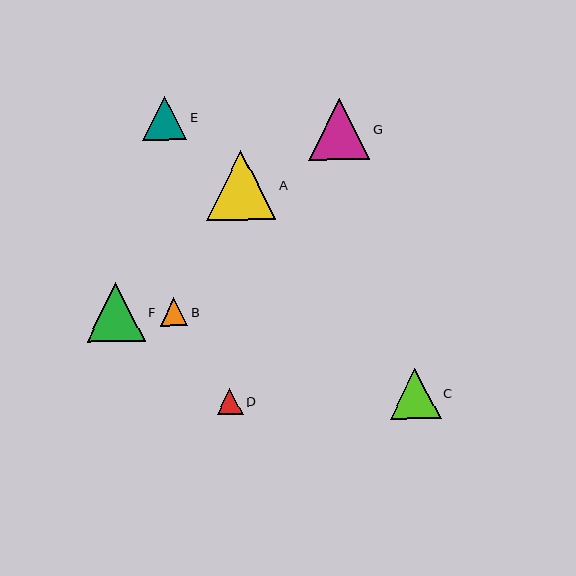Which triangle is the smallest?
Triangle D is the smallest with a size of approximately 26 pixels.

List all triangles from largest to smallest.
From largest to smallest: A, G, F, C, E, B, D.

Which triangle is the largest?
Triangle A is the largest with a size of approximately 70 pixels.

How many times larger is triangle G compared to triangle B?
Triangle G is approximately 2.2 times the size of triangle B.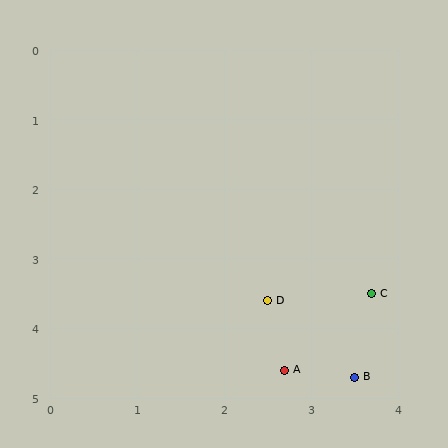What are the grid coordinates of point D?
Point D is at approximately (2.5, 3.6).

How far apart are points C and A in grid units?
Points C and A are about 1.5 grid units apart.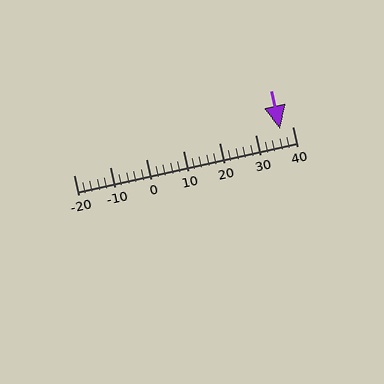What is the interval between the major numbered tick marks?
The major tick marks are spaced 10 units apart.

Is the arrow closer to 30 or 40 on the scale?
The arrow is closer to 40.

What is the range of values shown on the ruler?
The ruler shows values from -20 to 40.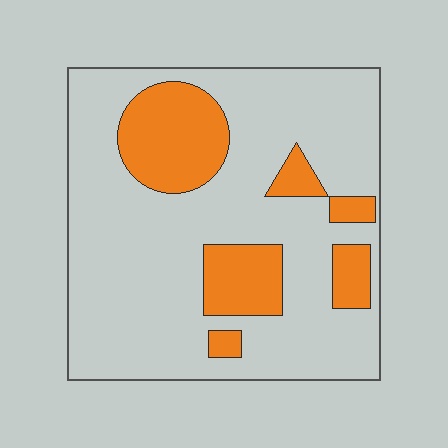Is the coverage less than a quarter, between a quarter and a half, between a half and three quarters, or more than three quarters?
Less than a quarter.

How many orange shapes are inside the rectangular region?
6.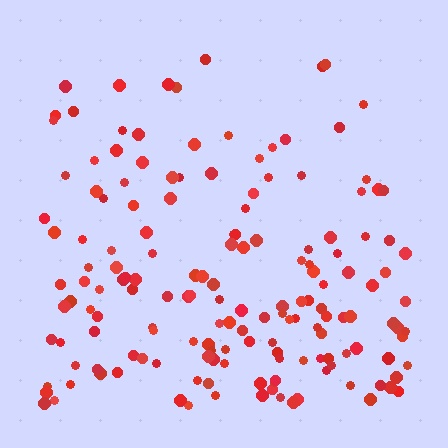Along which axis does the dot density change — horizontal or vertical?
Vertical.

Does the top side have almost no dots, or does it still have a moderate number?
Still a moderate number, just noticeably fewer than the bottom.